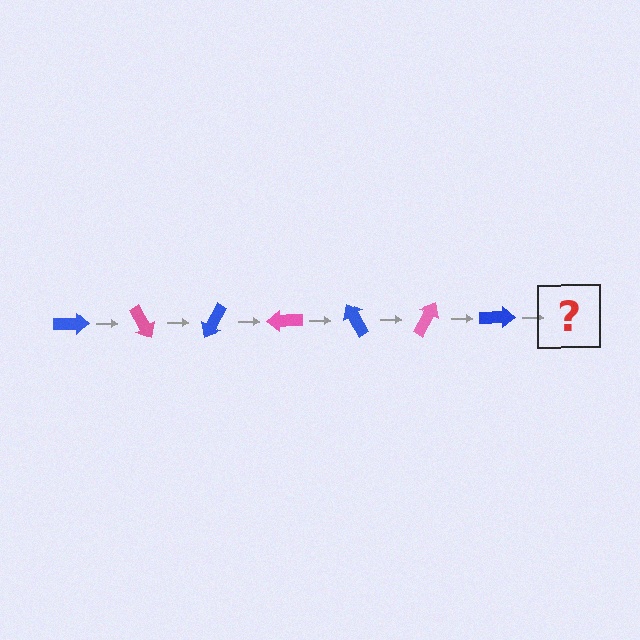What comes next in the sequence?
The next element should be a pink arrow, rotated 420 degrees from the start.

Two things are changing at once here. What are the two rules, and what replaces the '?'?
The two rules are that it rotates 60 degrees each step and the color cycles through blue and pink. The '?' should be a pink arrow, rotated 420 degrees from the start.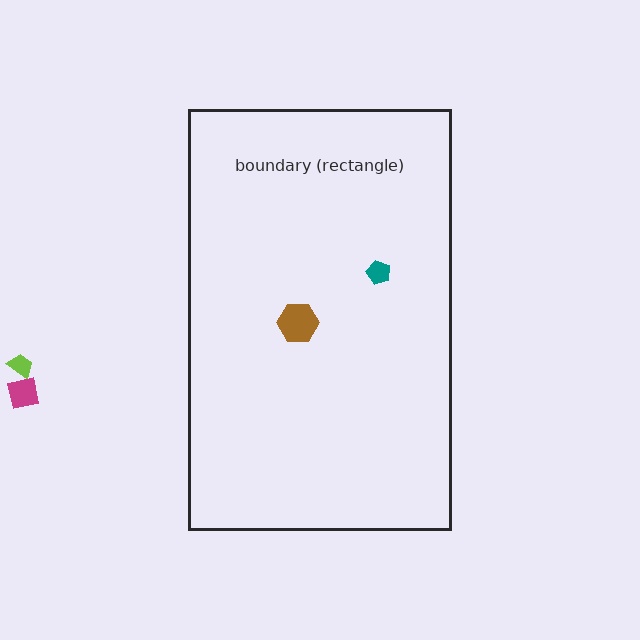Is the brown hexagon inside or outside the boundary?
Inside.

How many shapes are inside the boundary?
2 inside, 2 outside.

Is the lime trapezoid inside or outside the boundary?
Outside.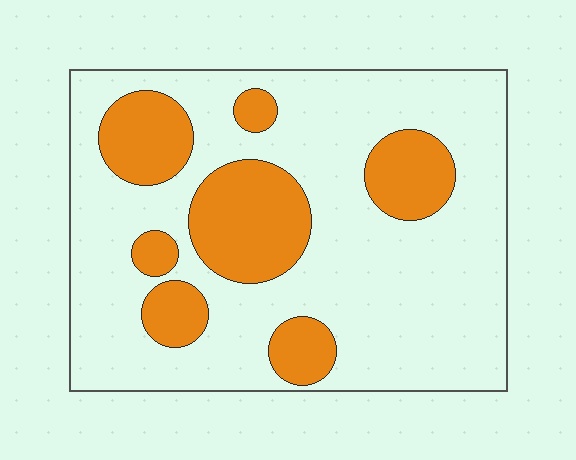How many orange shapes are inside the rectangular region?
7.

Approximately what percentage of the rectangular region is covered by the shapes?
Approximately 25%.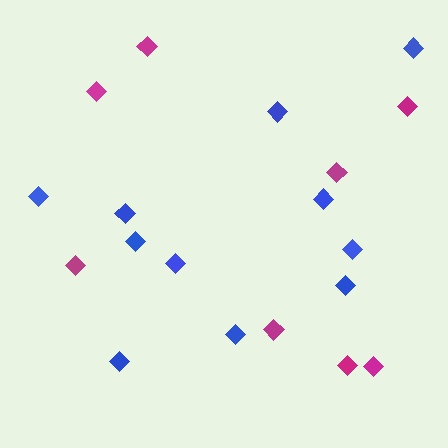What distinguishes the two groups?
There are 2 groups: one group of magenta diamonds (8) and one group of blue diamonds (11).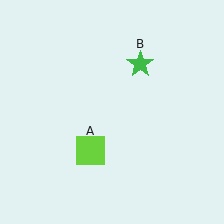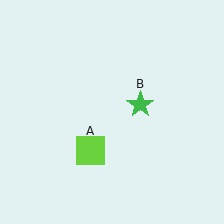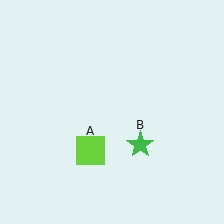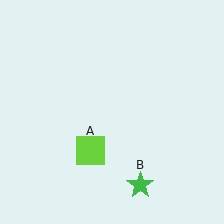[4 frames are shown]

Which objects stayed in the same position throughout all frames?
Lime square (object A) remained stationary.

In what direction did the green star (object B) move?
The green star (object B) moved down.